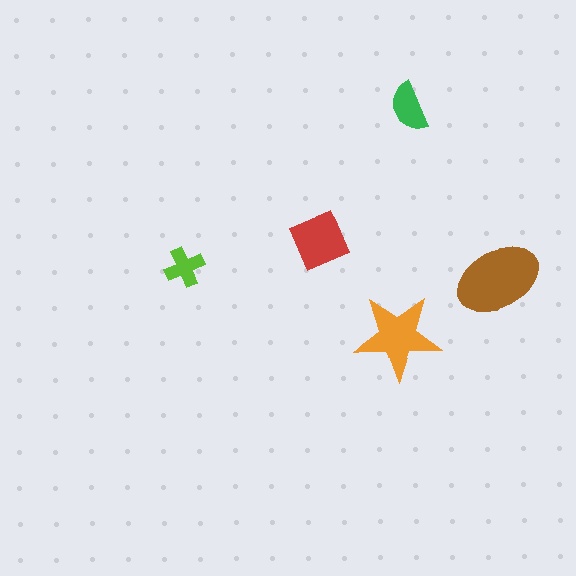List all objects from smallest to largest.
The lime cross, the green semicircle, the red diamond, the orange star, the brown ellipse.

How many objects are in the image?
There are 5 objects in the image.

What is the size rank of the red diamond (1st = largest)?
3rd.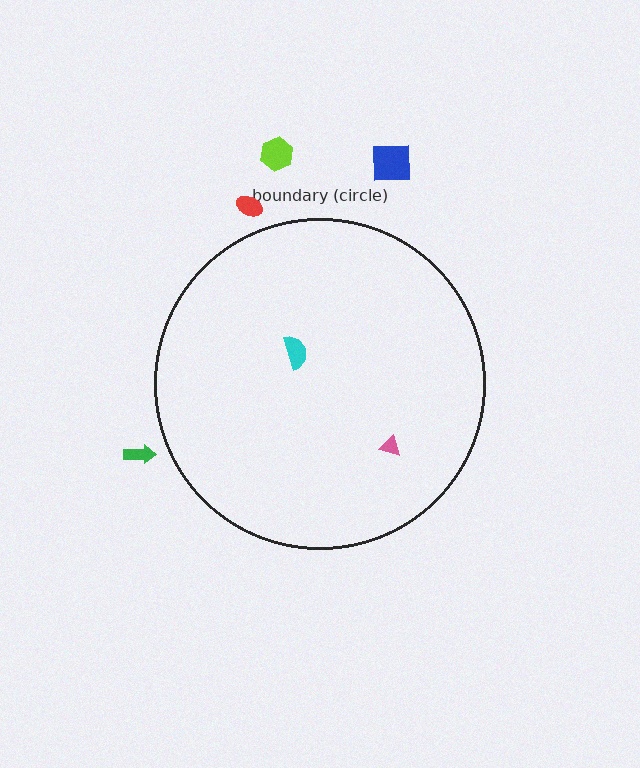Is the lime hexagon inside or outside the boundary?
Outside.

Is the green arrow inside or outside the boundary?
Outside.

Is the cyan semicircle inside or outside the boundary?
Inside.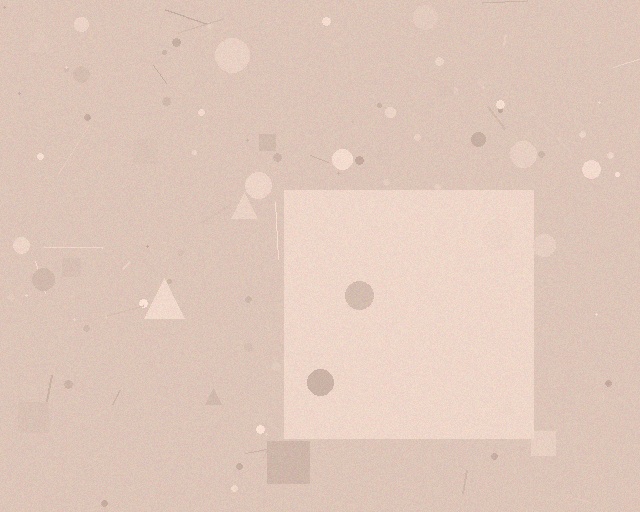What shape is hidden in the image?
A square is hidden in the image.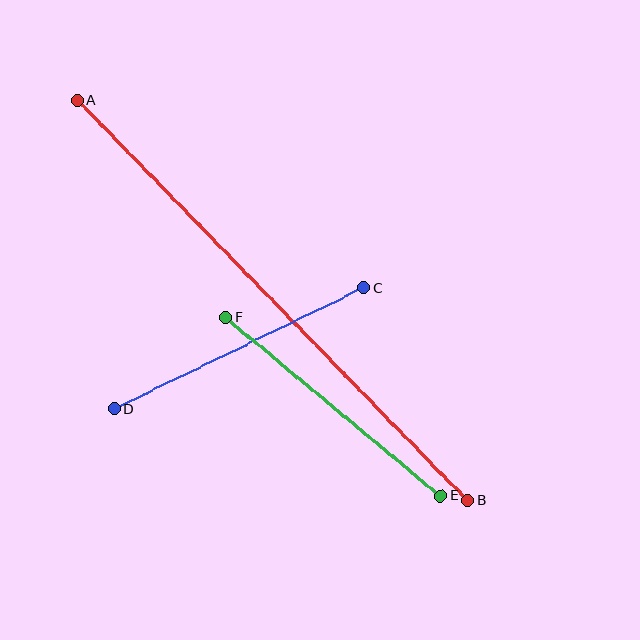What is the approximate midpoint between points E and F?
The midpoint is at approximately (333, 406) pixels.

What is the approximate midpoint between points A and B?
The midpoint is at approximately (272, 300) pixels.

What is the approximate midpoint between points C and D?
The midpoint is at approximately (239, 348) pixels.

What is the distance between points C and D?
The distance is approximately 278 pixels.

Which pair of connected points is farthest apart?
Points A and B are farthest apart.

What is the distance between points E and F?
The distance is approximately 279 pixels.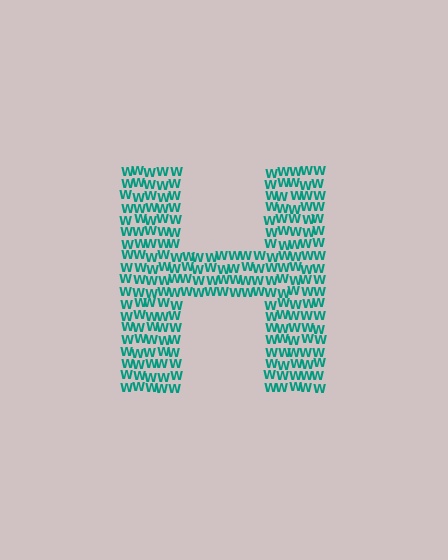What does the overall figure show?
The overall figure shows the letter H.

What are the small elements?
The small elements are letter W's.